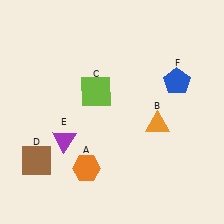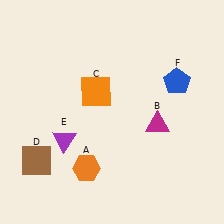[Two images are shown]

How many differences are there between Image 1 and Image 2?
There are 2 differences between the two images.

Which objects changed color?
B changed from orange to magenta. C changed from lime to orange.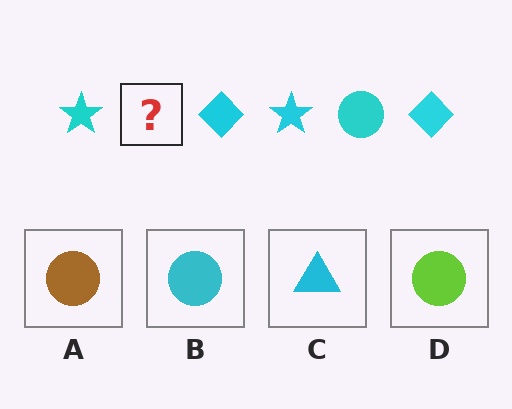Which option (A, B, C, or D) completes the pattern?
B.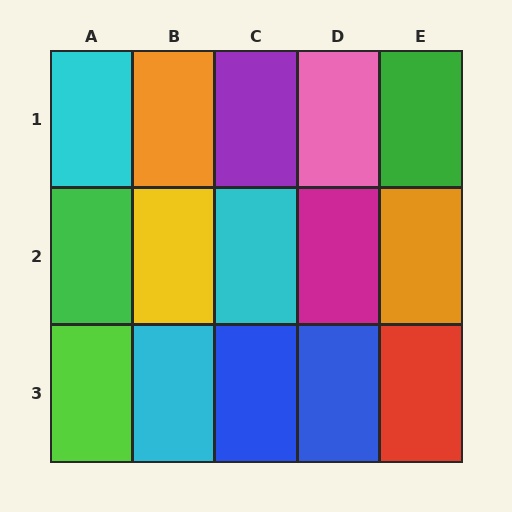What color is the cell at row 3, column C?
Blue.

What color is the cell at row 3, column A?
Lime.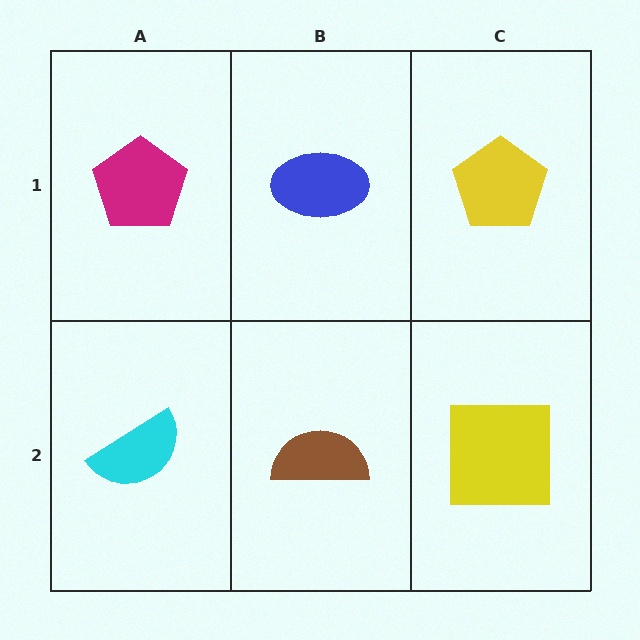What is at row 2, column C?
A yellow square.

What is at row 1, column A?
A magenta pentagon.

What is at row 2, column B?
A brown semicircle.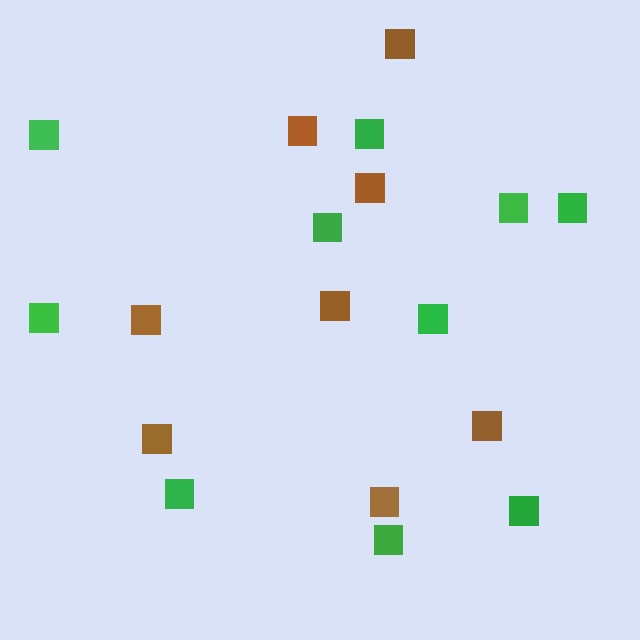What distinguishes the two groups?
There are 2 groups: one group of green squares (10) and one group of brown squares (8).